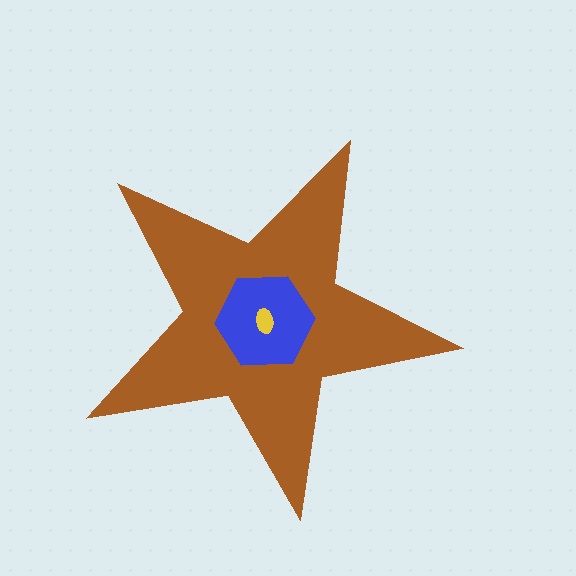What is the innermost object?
The yellow ellipse.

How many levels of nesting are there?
3.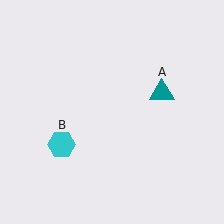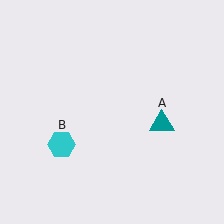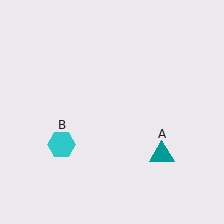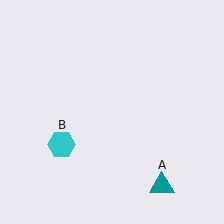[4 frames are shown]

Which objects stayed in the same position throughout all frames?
Cyan hexagon (object B) remained stationary.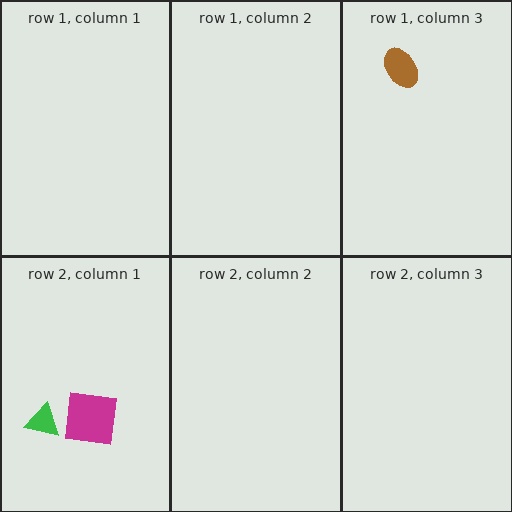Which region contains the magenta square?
The row 2, column 1 region.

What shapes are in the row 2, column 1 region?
The magenta square, the green triangle.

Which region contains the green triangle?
The row 2, column 1 region.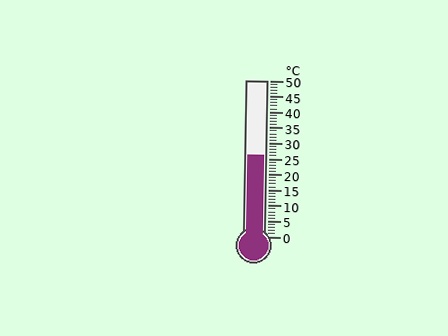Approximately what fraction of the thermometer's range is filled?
The thermometer is filled to approximately 50% of its range.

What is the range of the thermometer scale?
The thermometer scale ranges from 0°C to 50°C.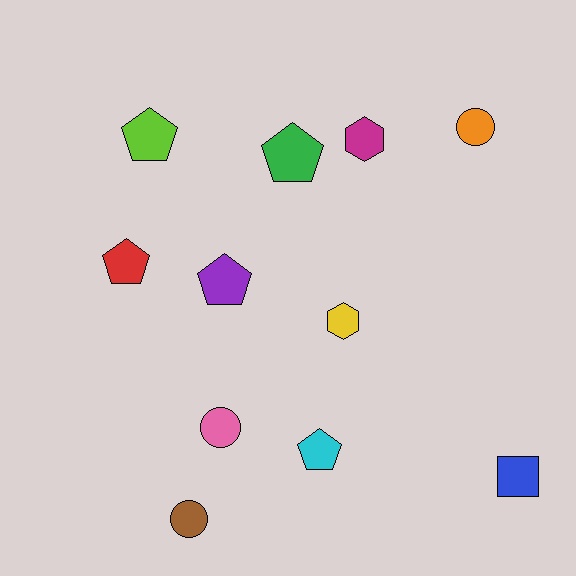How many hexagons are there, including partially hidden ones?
There are 2 hexagons.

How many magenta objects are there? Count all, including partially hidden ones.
There is 1 magenta object.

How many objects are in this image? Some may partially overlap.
There are 11 objects.